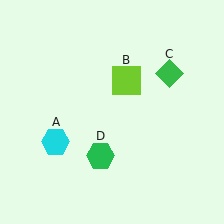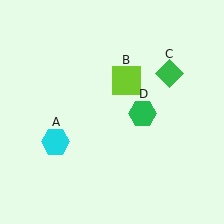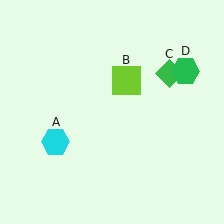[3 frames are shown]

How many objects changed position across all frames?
1 object changed position: green hexagon (object D).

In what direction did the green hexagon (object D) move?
The green hexagon (object D) moved up and to the right.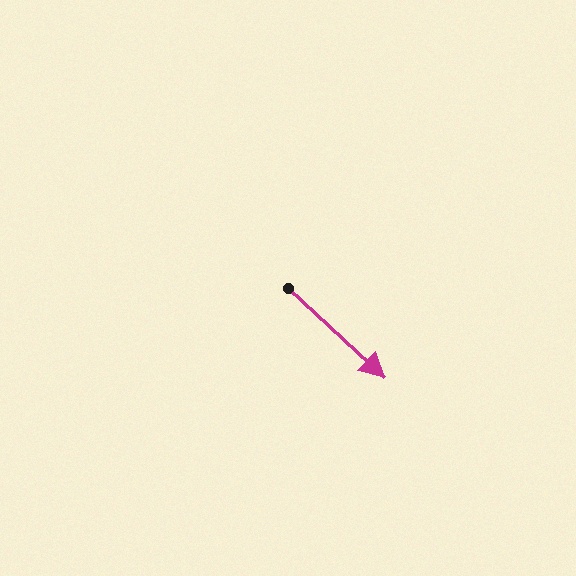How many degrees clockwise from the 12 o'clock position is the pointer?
Approximately 133 degrees.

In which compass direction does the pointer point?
Southeast.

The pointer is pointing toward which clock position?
Roughly 4 o'clock.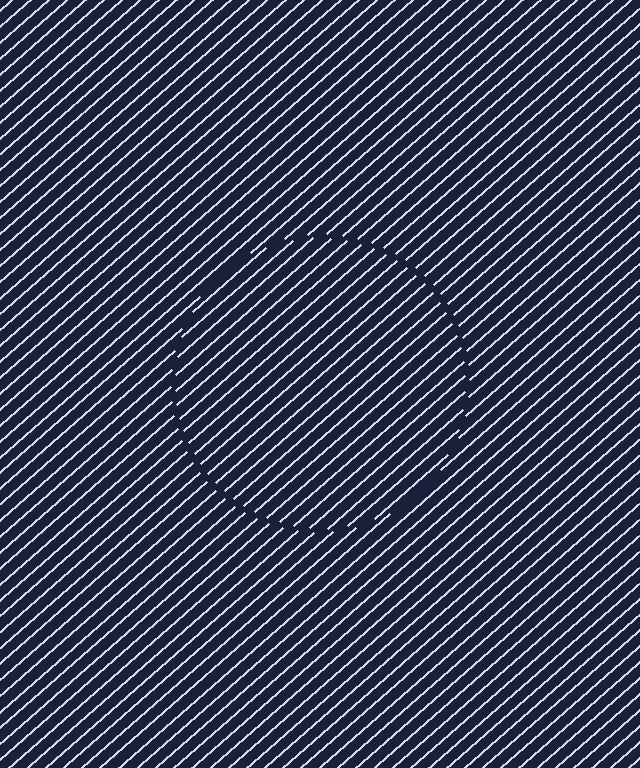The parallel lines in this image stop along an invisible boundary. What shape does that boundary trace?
An illusory circle. The interior of the shape contains the same grating, shifted by half a period — the contour is defined by the phase discontinuity where line-ends from the inner and outer gratings abut.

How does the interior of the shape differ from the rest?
The interior of the shape contains the same grating, shifted by half a period — the contour is defined by the phase discontinuity where line-ends from the inner and outer gratings abut.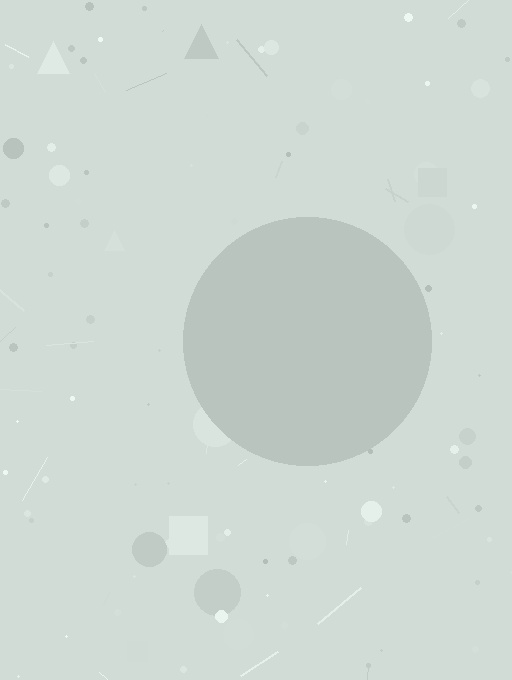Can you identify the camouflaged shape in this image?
The camouflaged shape is a circle.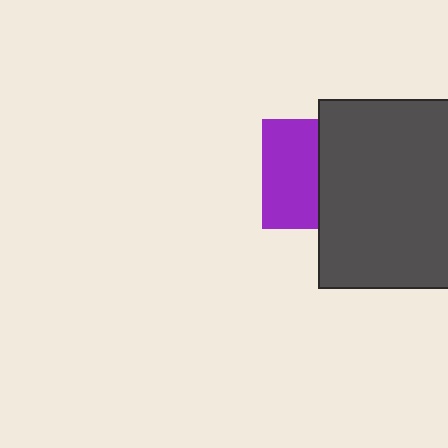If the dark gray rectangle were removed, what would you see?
You would see the complete purple square.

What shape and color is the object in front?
The object in front is a dark gray rectangle.